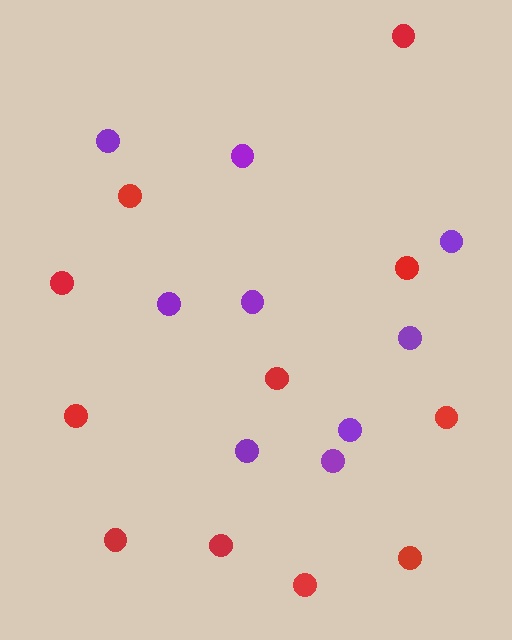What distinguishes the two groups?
There are 2 groups: one group of red circles (11) and one group of purple circles (9).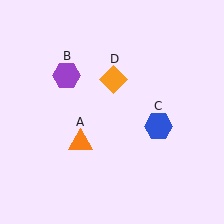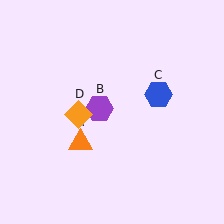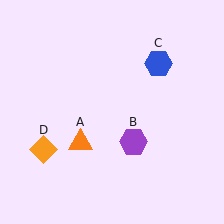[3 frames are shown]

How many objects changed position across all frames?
3 objects changed position: purple hexagon (object B), blue hexagon (object C), orange diamond (object D).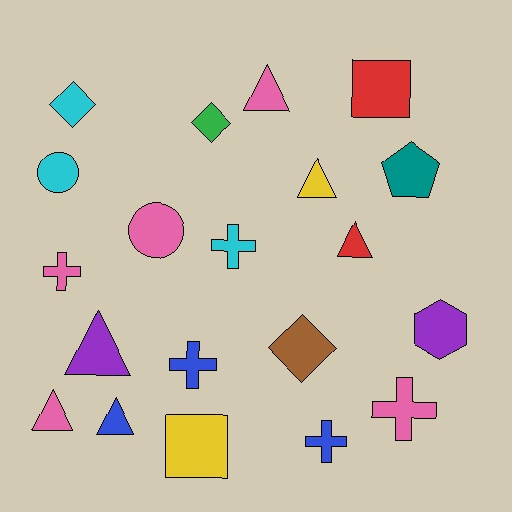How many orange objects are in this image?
There are no orange objects.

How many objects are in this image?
There are 20 objects.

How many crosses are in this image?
There are 5 crosses.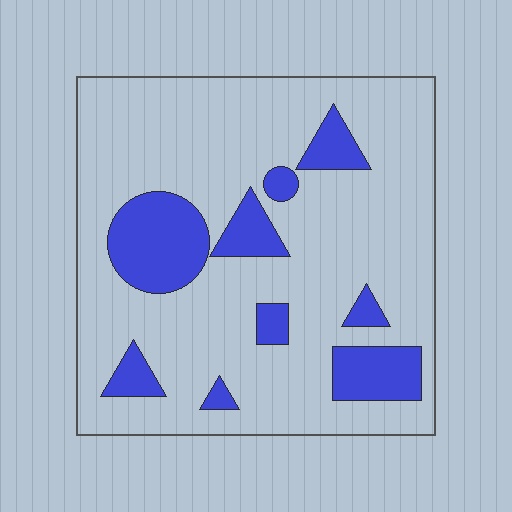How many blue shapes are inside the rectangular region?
9.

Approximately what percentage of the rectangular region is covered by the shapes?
Approximately 20%.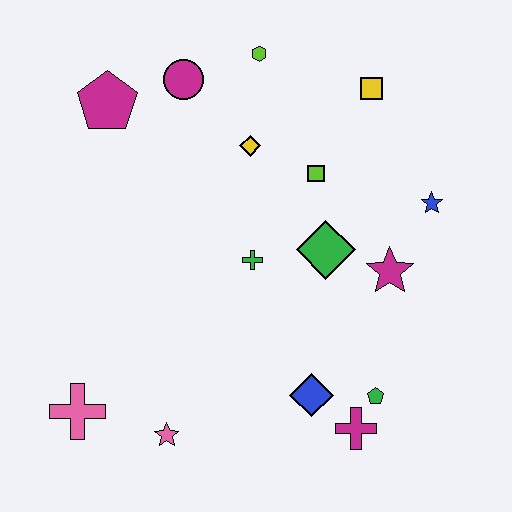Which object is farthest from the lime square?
The pink cross is farthest from the lime square.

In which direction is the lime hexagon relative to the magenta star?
The lime hexagon is above the magenta star.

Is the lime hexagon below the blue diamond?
No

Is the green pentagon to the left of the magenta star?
Yes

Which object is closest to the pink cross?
The pink star is closest to the pink cross.